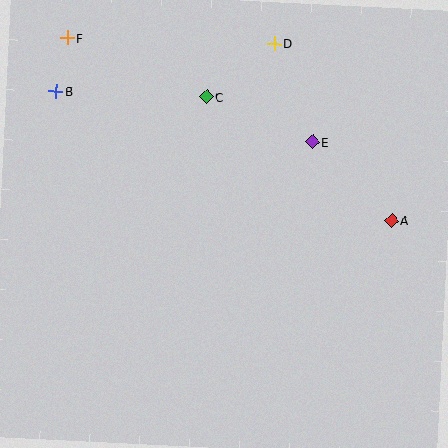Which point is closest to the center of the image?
Point E at (312, 142) is closest to the center.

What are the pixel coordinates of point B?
Point B is at (56, 91).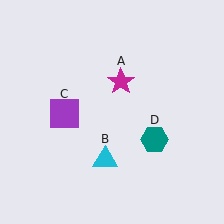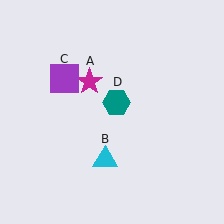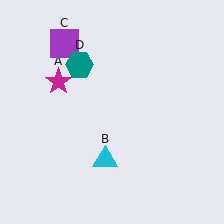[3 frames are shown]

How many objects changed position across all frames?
3 objects changed position: magenta star (object A), purple square (object C), teal hexagon (object D).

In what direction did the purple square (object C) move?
The purple square (object C) moved up.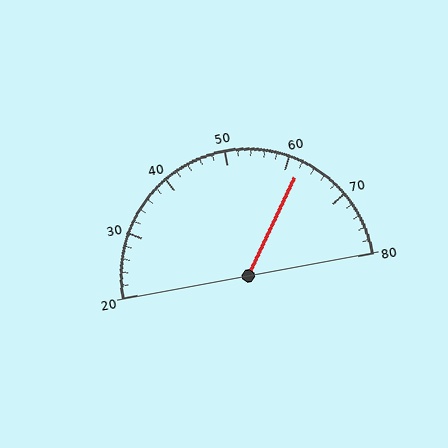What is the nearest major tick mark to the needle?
The nearest major tick mark is 60.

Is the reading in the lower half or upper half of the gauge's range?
The reading is in the upper half of the range (20 to 80).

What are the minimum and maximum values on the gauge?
The gauge ranges from 20 to 80.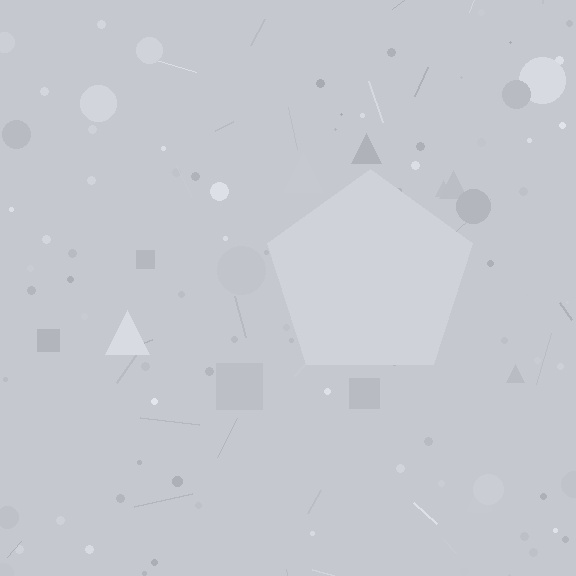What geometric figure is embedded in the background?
A pentagon is embedded in the background.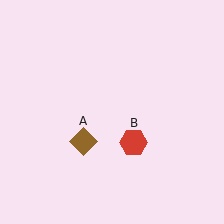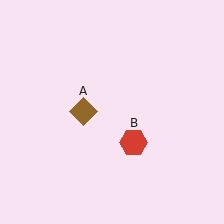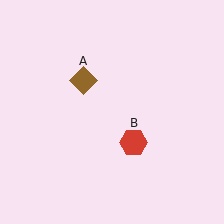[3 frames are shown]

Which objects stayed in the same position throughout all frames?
Red hexagon (object B) remained stationary.